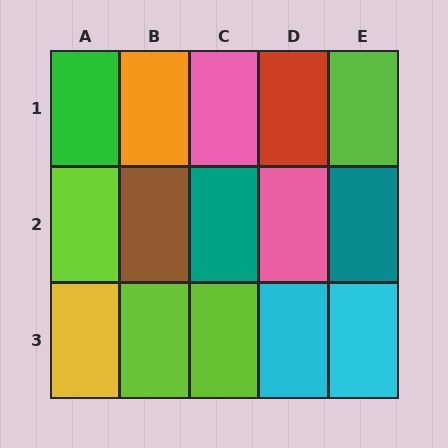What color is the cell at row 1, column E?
Lime.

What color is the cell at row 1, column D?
Red.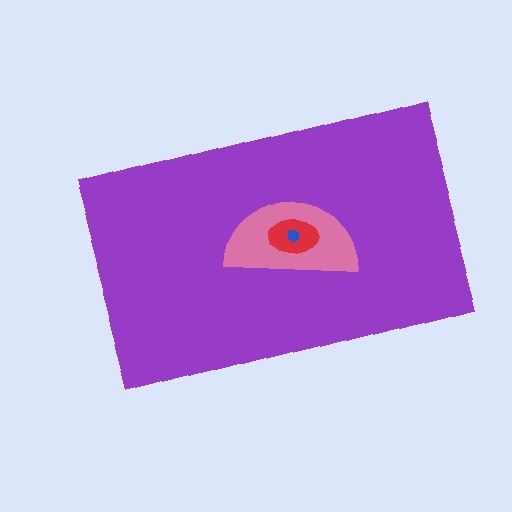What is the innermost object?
The blue pentagon.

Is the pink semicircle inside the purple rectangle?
Yes.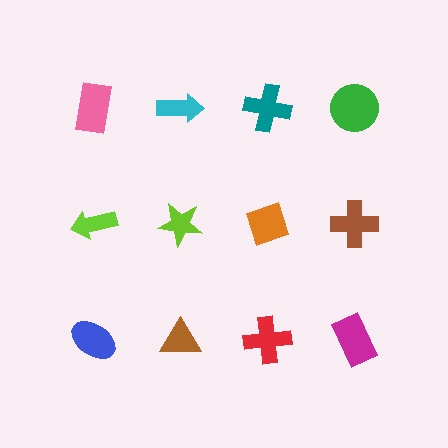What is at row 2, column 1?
A lime arrow.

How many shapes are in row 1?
4 shapes.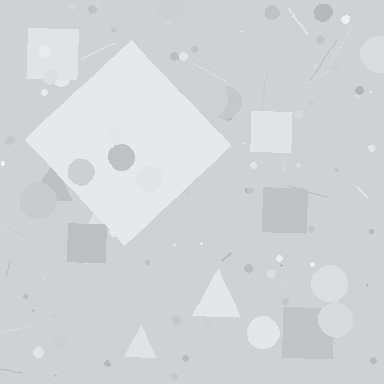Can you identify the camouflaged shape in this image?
The camouflaged shape is a diamond.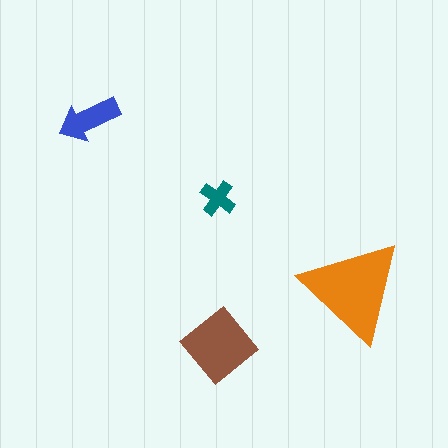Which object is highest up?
The blue arrow is topmost.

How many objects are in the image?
There are 4 objects in the image.